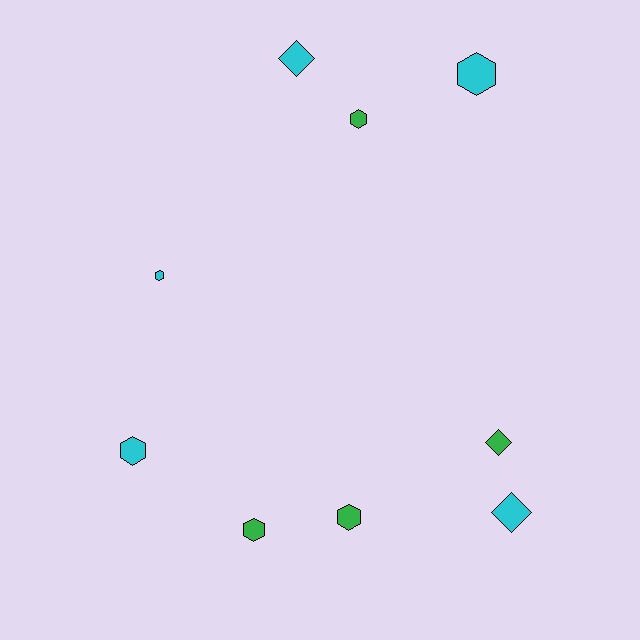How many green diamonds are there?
There is 1 green diamond.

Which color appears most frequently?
Cyan, with 5 objects.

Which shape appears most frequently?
Hexagon, with 6 objects.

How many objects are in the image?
There are 9 objects.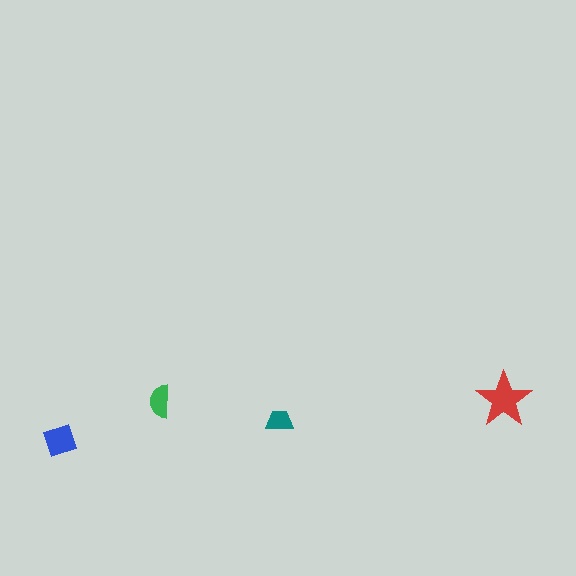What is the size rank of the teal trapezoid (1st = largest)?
4th.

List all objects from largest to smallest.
The red star, the blue diamond, the green semicircle, the teal trapezoid.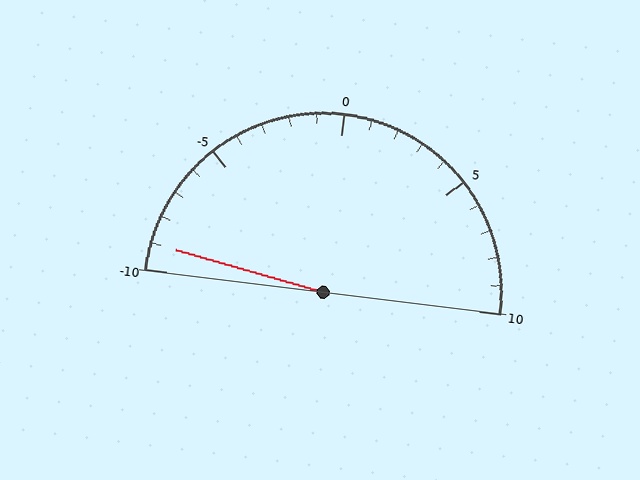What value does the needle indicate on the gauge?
The needle indicates approximately -9.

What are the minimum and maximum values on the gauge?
The gauge ranges from -10 to 10.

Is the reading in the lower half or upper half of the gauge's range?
The reading is in the lower half of the range (-10 to 10).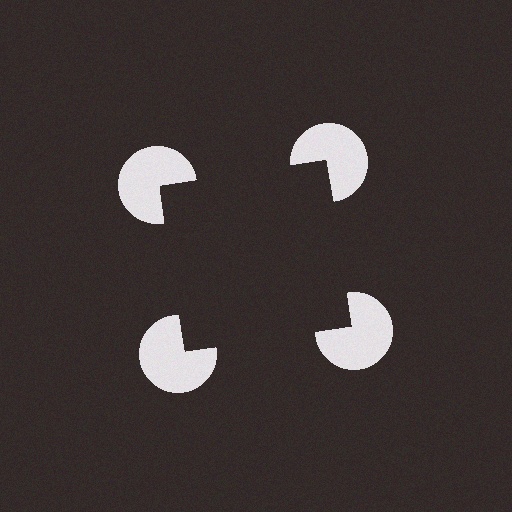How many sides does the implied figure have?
4 sides.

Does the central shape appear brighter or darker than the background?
It typically appears slightly darker than the background, even though no actual brightness change is drawn.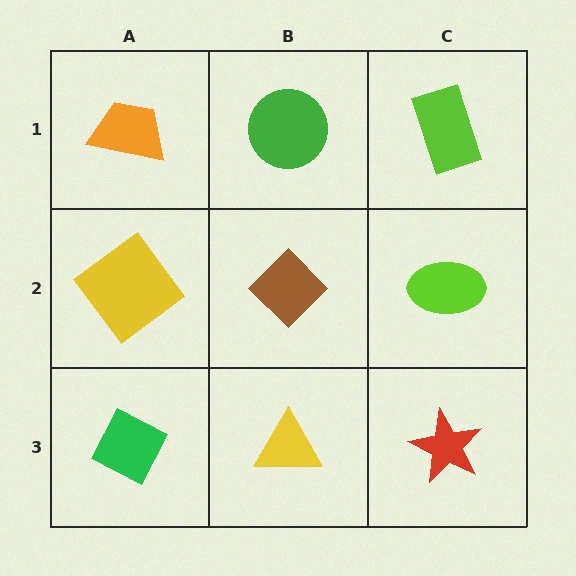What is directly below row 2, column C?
A red star.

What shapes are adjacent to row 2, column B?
A green circle (row 1, column B), a yellow triangle (row 3, column B), a yellow diamond (row 2, column A), a lime ellipse (row 2, column C).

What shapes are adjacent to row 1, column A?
A yellow diamond (row 2, column A), a green circle (row 1, column B).